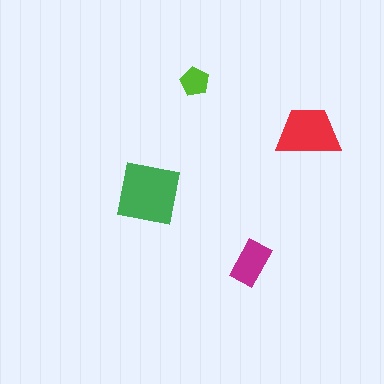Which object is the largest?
The green square.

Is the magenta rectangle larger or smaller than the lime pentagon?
Larger.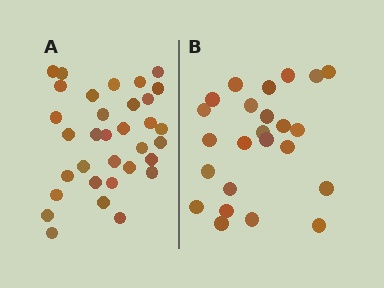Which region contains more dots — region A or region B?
Region A (the left region) has more dots.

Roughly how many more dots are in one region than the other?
Region A has roughly 8 or so more dots than region B.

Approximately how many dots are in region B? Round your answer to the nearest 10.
About 20 dots. (The exact count is 24, which rounds to 20.)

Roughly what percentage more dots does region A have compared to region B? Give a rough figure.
About 40% more.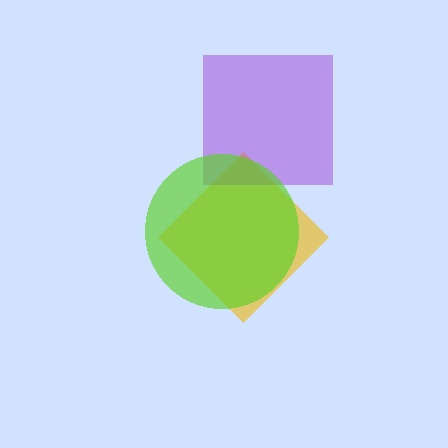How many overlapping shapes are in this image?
There are 3 overlapping shapes in the image.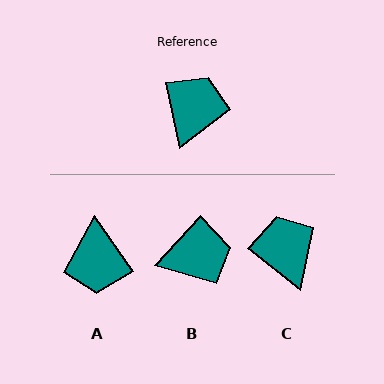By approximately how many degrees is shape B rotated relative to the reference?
Approximately 54 degrees clockwise.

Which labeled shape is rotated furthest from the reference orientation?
A, about 157 degrees away.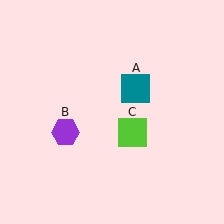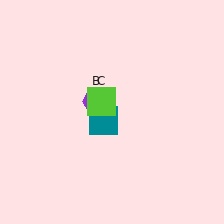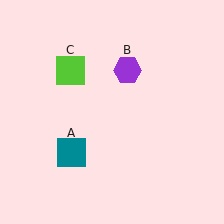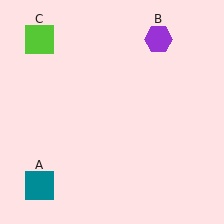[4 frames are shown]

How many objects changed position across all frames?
3 objects changed position: teal square (object A), purple hexagon (object B), lime square (object C).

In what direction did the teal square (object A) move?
The teal square (object A) moved down and to the left.